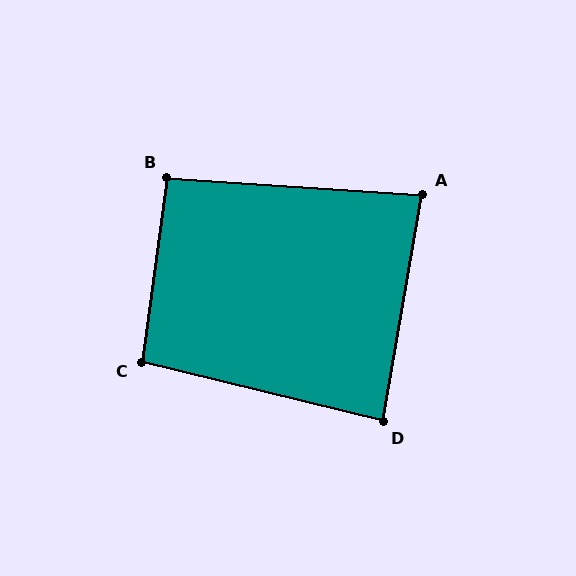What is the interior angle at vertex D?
Approximately 86 degrees (approximately right).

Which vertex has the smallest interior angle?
A, at approximately 84 degrees.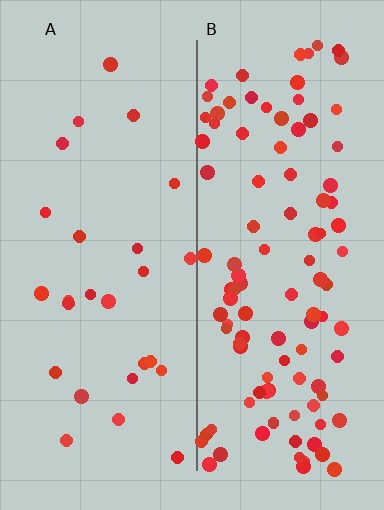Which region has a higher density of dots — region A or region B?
B (the right).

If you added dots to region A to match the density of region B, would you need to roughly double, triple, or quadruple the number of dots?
Approximately quadruple.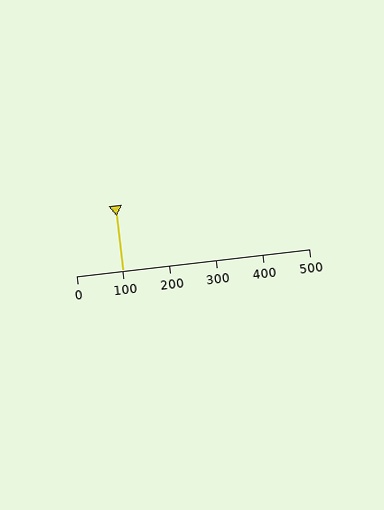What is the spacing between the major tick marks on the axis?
The major ticks are spaced 100 apart.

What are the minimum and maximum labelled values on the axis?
The axis runs from 0 to 500.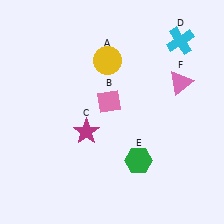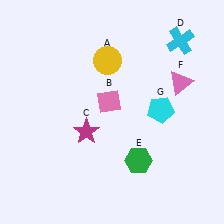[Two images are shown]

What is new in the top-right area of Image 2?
A cyan pentagon (G) was added in the top-right area of Image 2.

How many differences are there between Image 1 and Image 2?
There is 1 difference between the two images.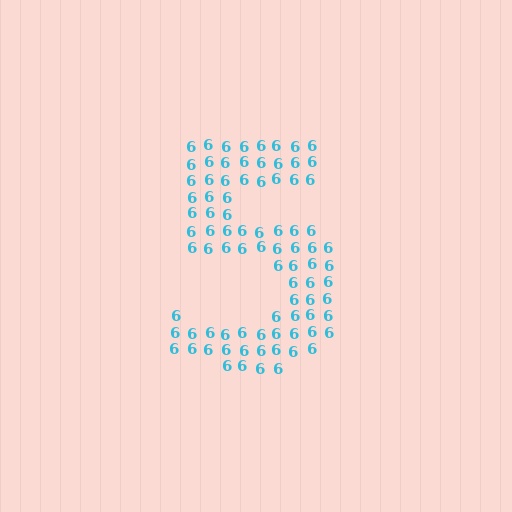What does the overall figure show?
The overall figure shows the digit 5.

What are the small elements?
The small elements are digit 6's.